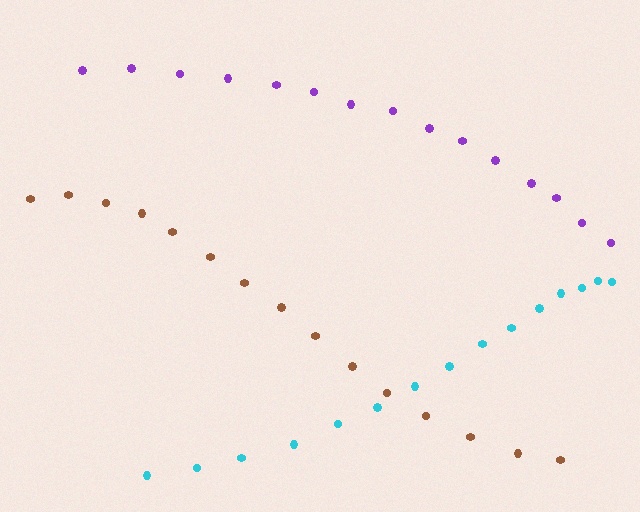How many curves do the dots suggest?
There are 3 distinct paths.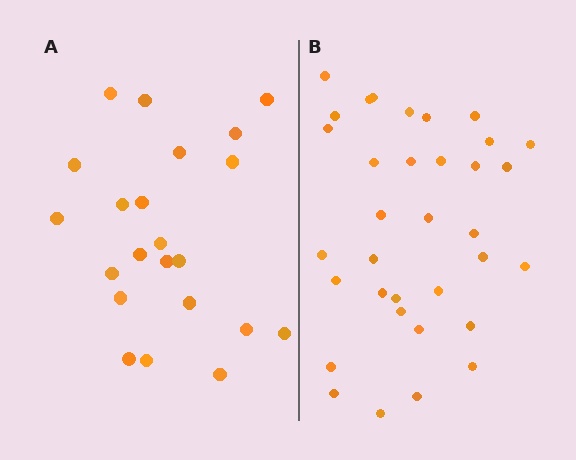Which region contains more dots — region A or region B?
Region B (the right region) has more dots.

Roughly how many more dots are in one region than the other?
Region B has roughly 12 or so more dots than region A.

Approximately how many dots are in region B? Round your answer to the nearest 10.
About 30 dots. (The exact count is 34, which rounds to 30.)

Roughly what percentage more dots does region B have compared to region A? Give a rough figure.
About 55% more.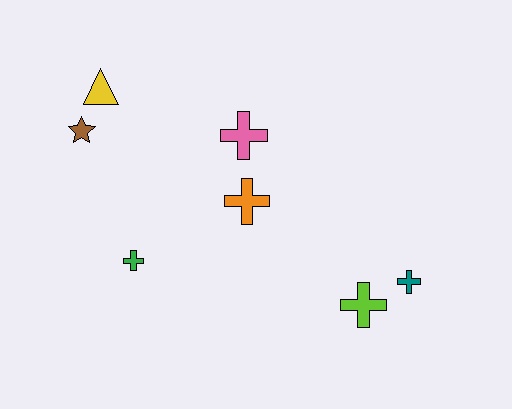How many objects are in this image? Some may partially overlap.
There are 7 objects.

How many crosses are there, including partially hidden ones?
There are 5 crosses.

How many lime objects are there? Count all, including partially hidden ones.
There is 1 lime object.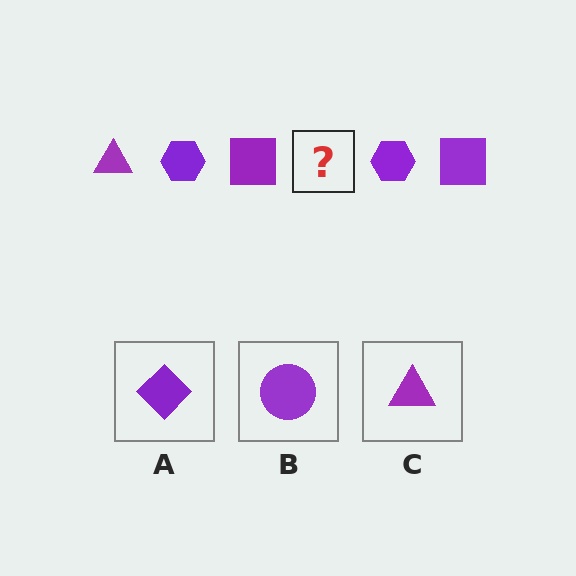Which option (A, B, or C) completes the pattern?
C.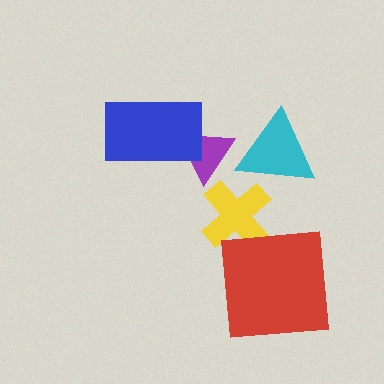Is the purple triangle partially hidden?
Yes, it is partially covered by another shape.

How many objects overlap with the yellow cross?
0 objects overlap with the yellow cross.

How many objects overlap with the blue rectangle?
1 object overlaps with the blue rectangle.